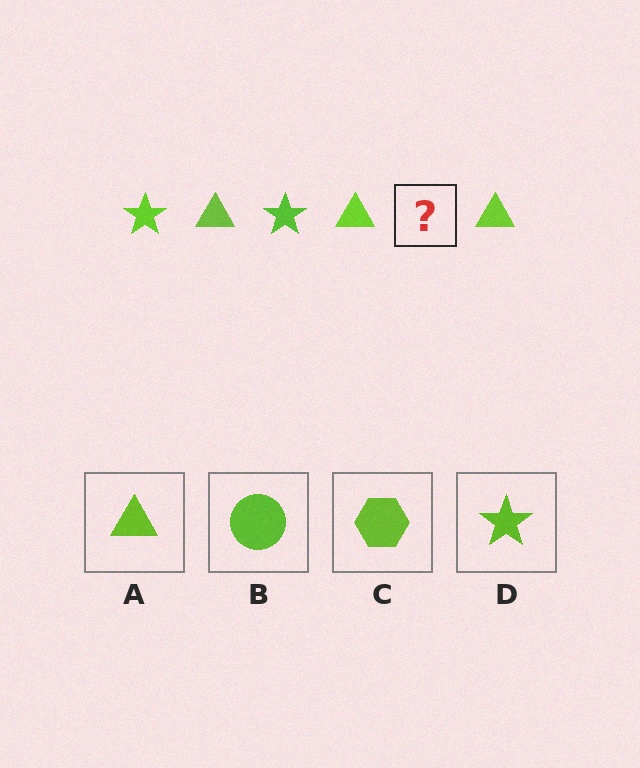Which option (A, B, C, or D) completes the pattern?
D.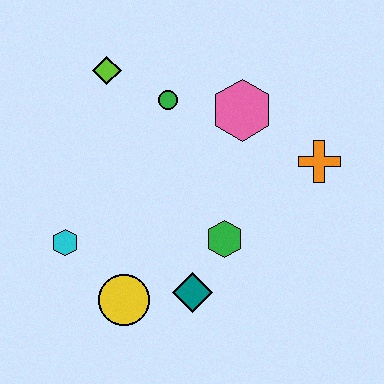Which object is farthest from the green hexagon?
The lime diamond is farthest from the green hexagon.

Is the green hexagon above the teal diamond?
Yes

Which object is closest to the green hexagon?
The teal diamond is closest to the green hexagon.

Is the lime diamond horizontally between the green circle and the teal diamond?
No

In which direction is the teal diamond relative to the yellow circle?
The teal diamond is to the right of the yellow circle.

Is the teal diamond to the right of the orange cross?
No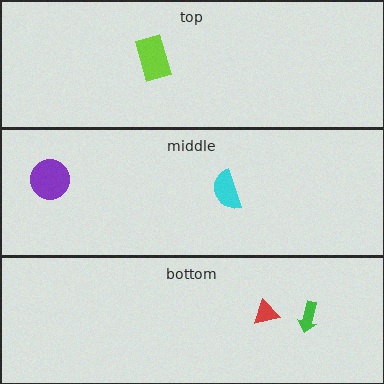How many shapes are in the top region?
1.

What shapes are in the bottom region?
The red triangle, the green arrow.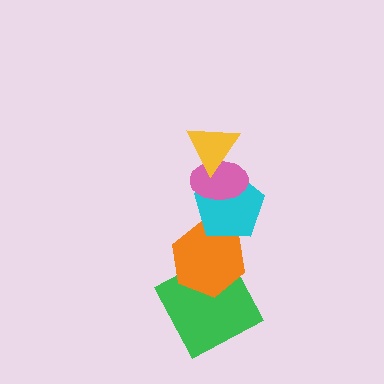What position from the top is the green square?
The green square is 5th from the top.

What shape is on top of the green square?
The orange hexagon is on top of the green square.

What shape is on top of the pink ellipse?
The yellow triangle is on top of the pink ellipse.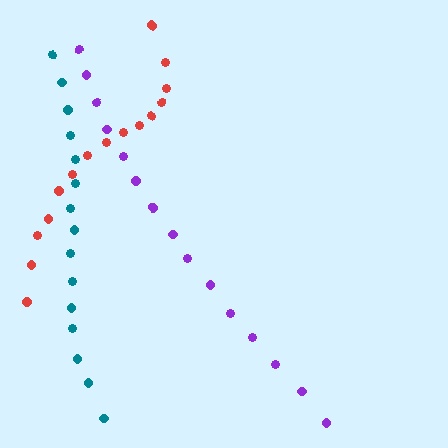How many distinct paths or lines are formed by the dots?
There are 3 distinct paths.